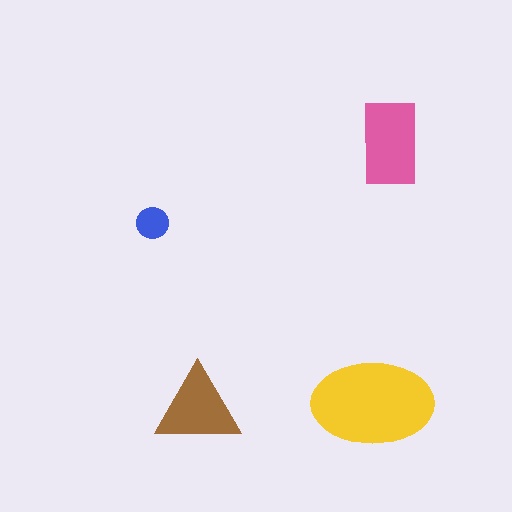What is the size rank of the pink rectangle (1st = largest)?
2nd.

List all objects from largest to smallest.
The yellow ellipse, the pink rectangle, the brown triangle, the blue circle.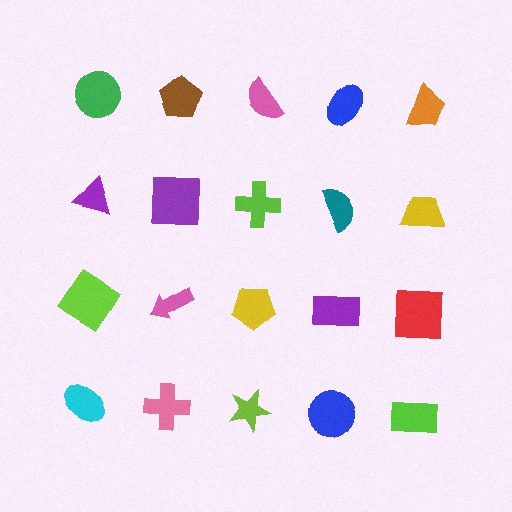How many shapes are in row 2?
5 shapes.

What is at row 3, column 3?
A yellow pentagon.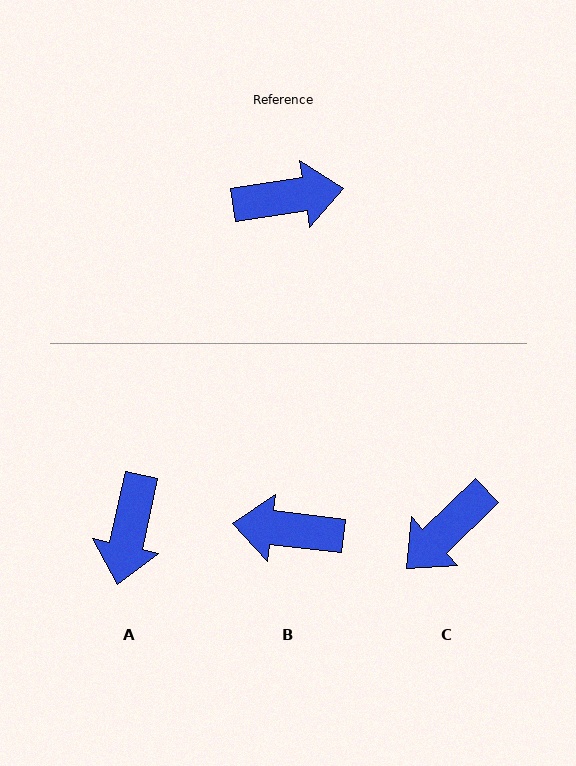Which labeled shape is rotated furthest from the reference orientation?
B, about 165 degrees away.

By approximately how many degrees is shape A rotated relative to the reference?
Approximately 111 degrees clockwise.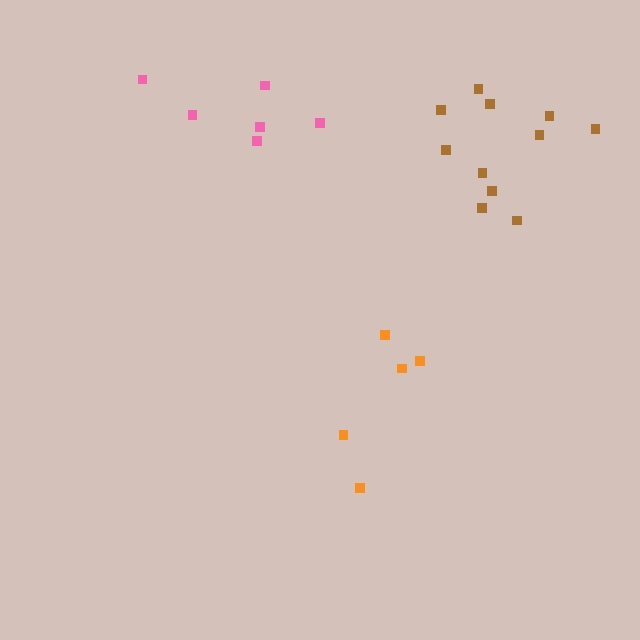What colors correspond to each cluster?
The clusters are colored: pink, brown, orange.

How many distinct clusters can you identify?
There are 3 distinct clusters.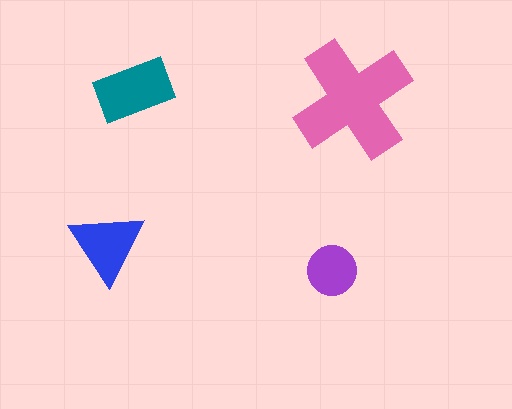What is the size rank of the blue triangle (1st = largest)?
3rd.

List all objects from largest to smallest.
The pink cross, the teal rectangle, the blue triangle, the purple circle.